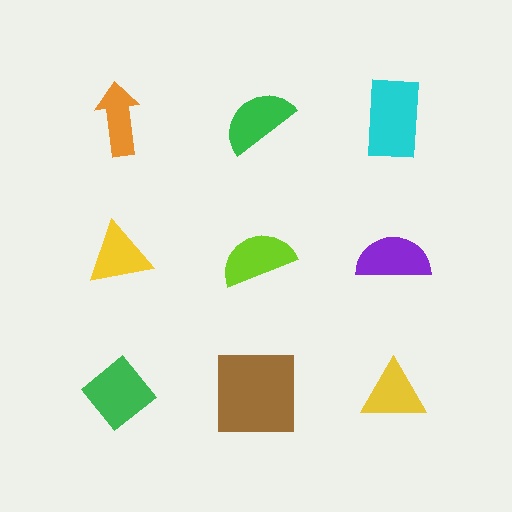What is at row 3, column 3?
A yellow triangle.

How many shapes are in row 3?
3 shapes.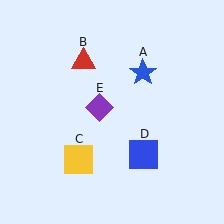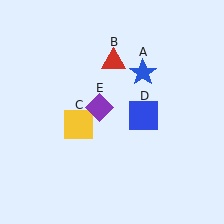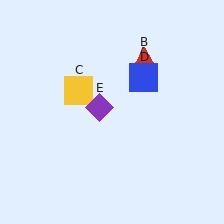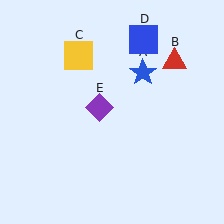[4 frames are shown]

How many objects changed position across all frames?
3 objects changed position: red triangle (object B), yellow square (object C), blue square (object D).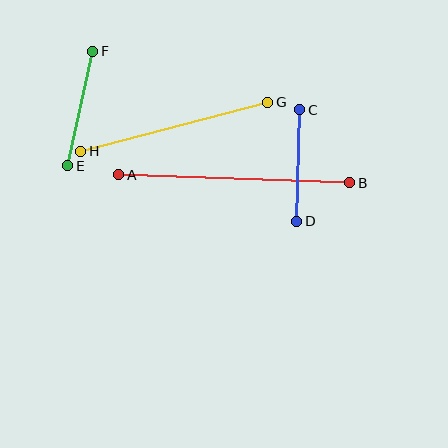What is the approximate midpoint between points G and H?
The midpoint is at approximately (174, 127) pixels.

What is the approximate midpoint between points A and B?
The midpoint is at approximately (234, 179) pixels.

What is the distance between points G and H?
The distance is approximately 194 pixels.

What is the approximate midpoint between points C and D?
The midpoint is at approximately (298, 166) pixels.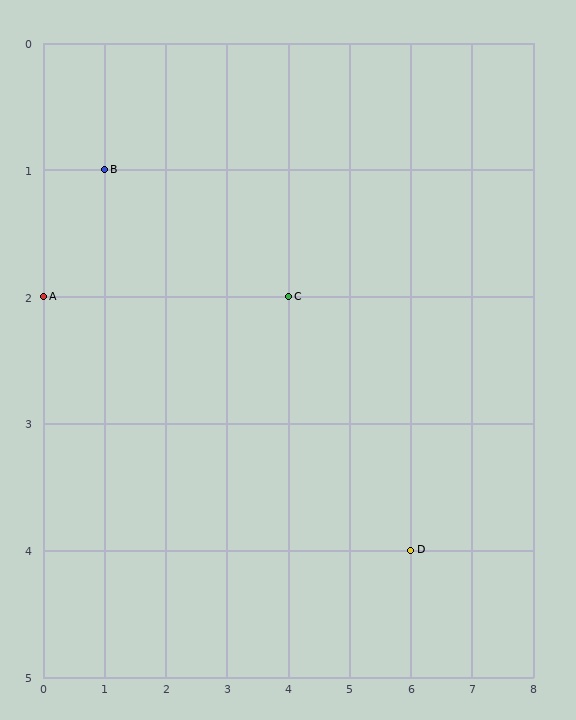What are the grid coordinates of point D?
Point D is at grid coordinates (6, 4).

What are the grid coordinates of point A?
Point A is at grid coordinates (0, 2).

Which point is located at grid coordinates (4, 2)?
Point C is at (4, 2).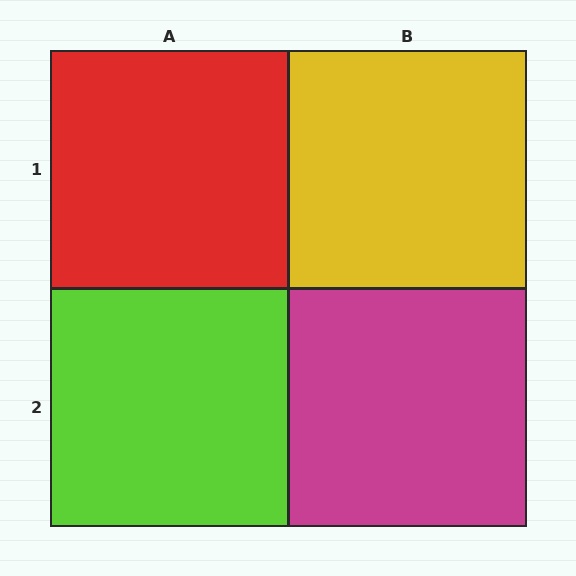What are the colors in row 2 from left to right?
Lime, magenta.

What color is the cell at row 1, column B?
Yellow.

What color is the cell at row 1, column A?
Red.